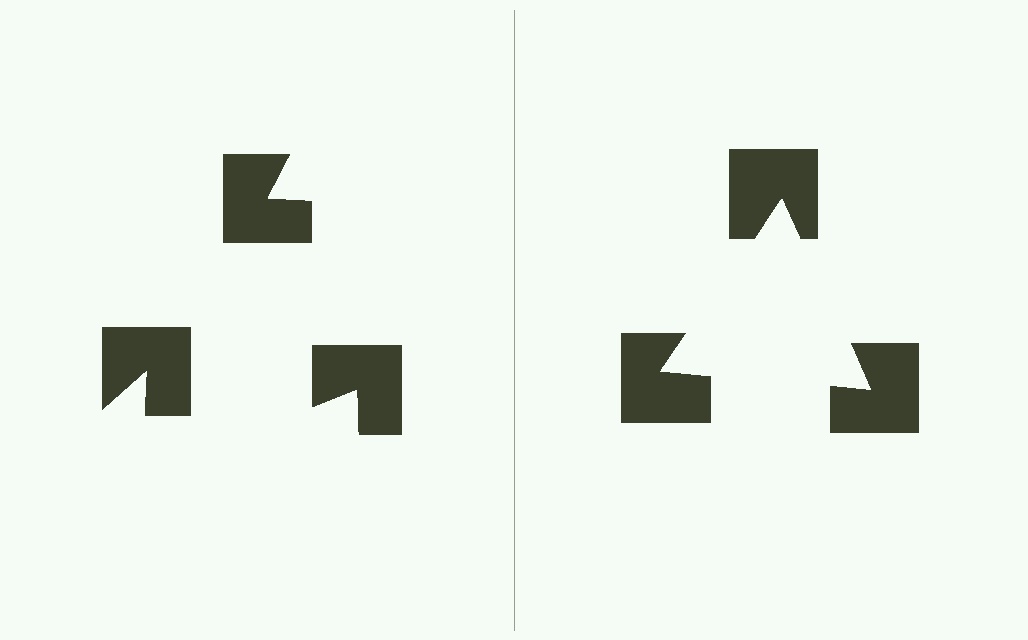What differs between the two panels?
The notched squares are positioned identically on both sides; only the wedge orientations differ. On the right they align to a triangle; on the left they are misaligned.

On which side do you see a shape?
An illusory triangle appears on the right side. On the left side the wedge cuts are rotated, so no coherent shape forms.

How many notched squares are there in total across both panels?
6 — 3 on each side.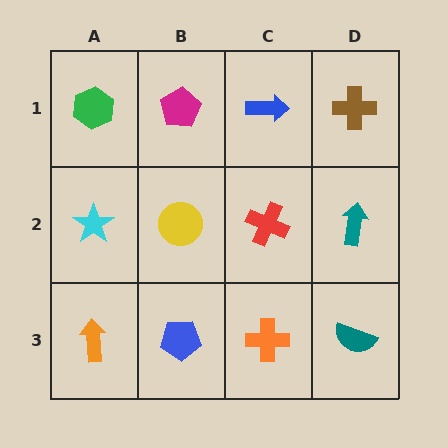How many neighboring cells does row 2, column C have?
4.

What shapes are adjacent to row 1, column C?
A red cross (row 2, column C), a magenta pentagon (row 1, column B), a brown cross (row 1, column D).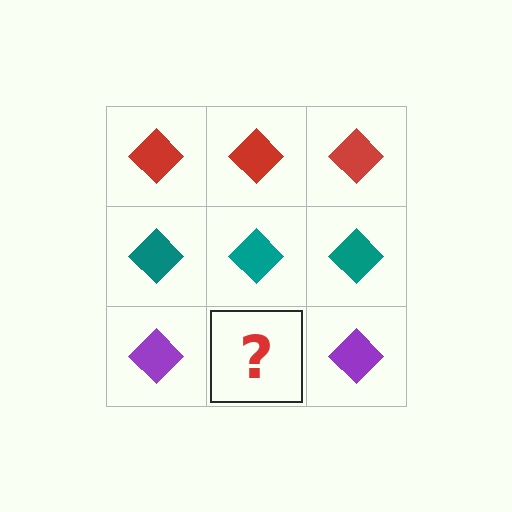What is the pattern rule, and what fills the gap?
The rule is that each row has a consistent color. The gap should be filled with a purple diamond.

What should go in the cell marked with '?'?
The missing cell should contain a purple diamond.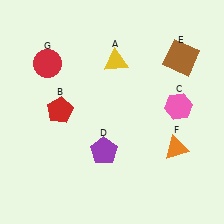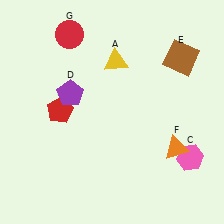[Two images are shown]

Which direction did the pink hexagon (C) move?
The pink hexagon (C) moved down.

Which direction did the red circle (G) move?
The red circle (G) moved up.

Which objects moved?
The objects that moved are: the pink hexagon (C), the purple pentagon (D), the red circle (G).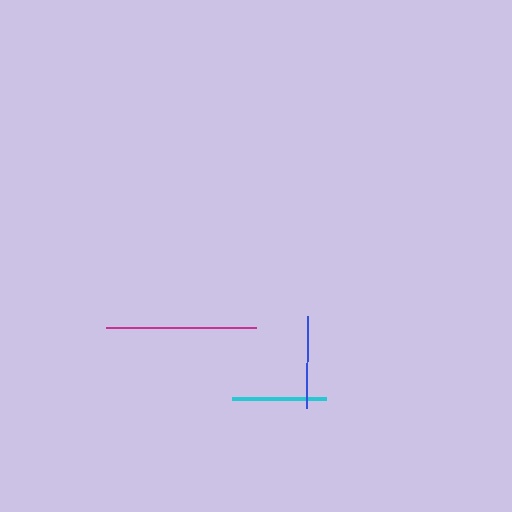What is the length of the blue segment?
The blue segment is approximately 92 pixels long.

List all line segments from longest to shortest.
From longest to shortest: magenta, cyan, blue.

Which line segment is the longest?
The magenta line is the longest at approximately 150 pixels.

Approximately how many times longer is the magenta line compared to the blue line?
The magenta line is approximately 1.6 times the length of the blue line.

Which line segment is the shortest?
The blue line is the shortest at approximately 92 pixels.